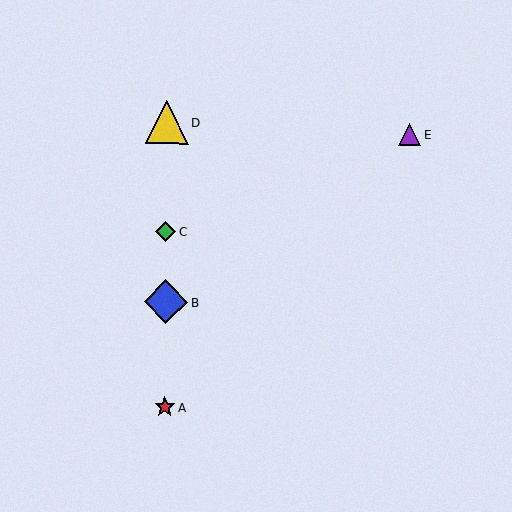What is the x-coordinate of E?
Object E is at x≈409.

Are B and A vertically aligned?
Yes, both are at x≈166.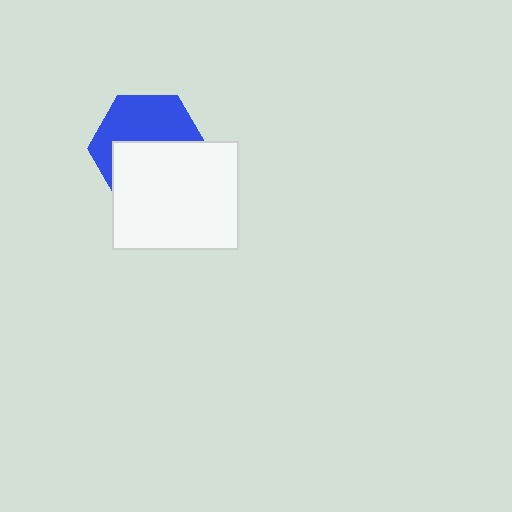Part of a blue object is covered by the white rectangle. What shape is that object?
It is a hexagon.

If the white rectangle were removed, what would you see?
You would see the complete blue hexagon.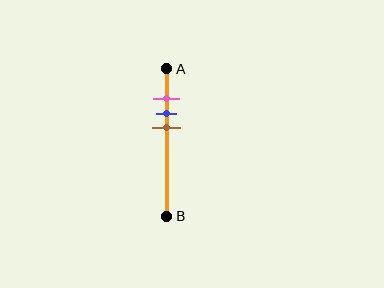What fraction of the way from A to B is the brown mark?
The brown mark is approximately 40% (0.4) of the way from A to B.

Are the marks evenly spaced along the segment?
Yes, the marks are approximately evenly spaced.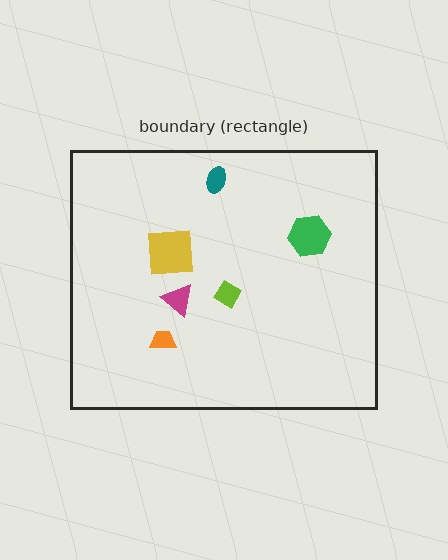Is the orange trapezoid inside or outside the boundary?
Inside.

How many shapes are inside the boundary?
6 inside, 0 outside.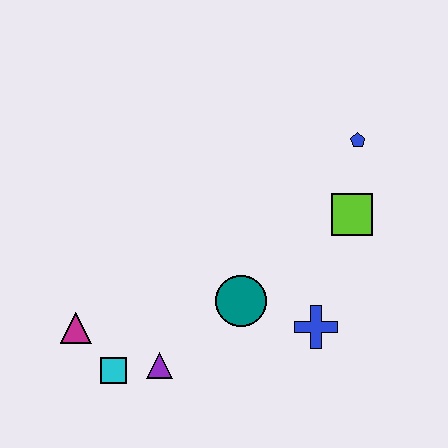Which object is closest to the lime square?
The blue pentagon is closest to the lime square.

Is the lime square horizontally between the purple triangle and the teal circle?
No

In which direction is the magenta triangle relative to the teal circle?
The magenta triangle is to the left of the teal circle.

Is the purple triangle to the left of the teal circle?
Yes